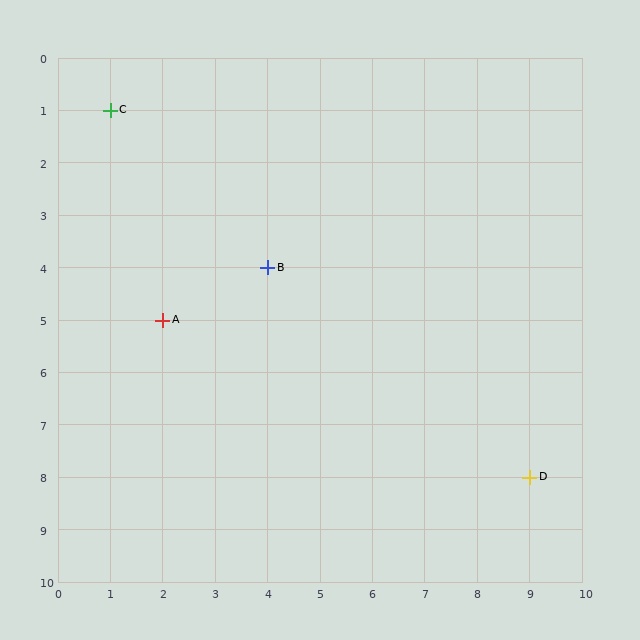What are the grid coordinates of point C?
Point C is at grid coordinates (1, 1).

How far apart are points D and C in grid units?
Points D and C are 8 columns and 7 rows apart (about 10.6 grid units diagonally).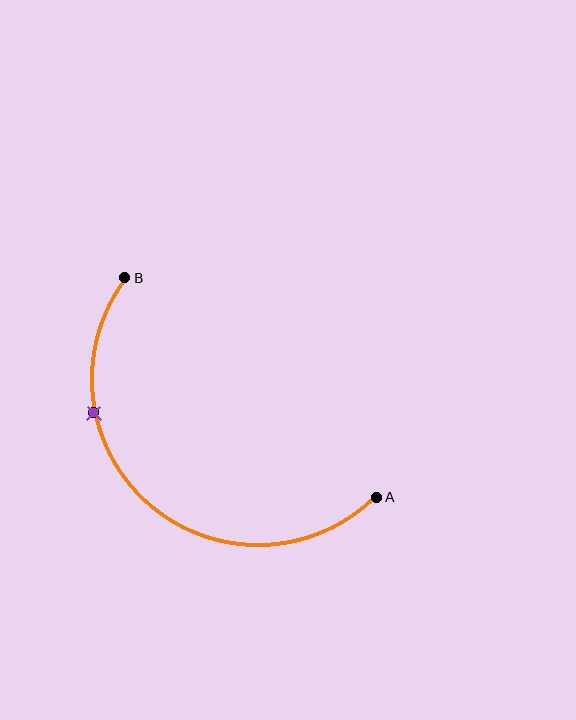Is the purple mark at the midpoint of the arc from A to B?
No. The purple mark lies on the arc but is closer to endpoint B. The arc midpoint would be at the point on the curve equidistant along the arc from both A and B.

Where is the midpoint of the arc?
The arc midpoint is the point on the curve farthest from the straight line joining A and B. It sits below and to the left of that line.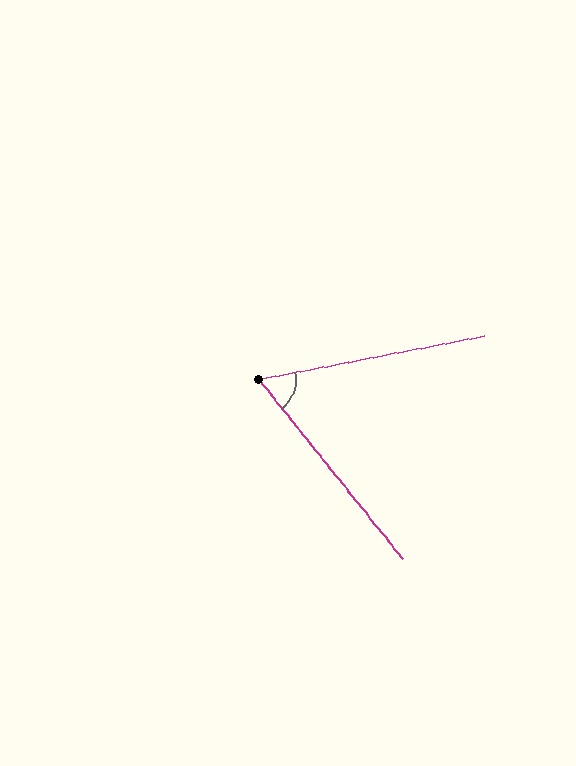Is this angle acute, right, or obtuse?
It is acute.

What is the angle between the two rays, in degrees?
Approximately 62 degrees.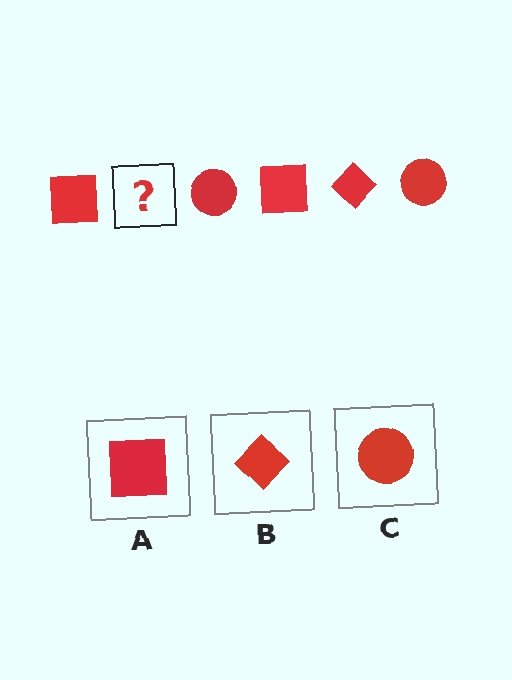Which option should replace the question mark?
Option B.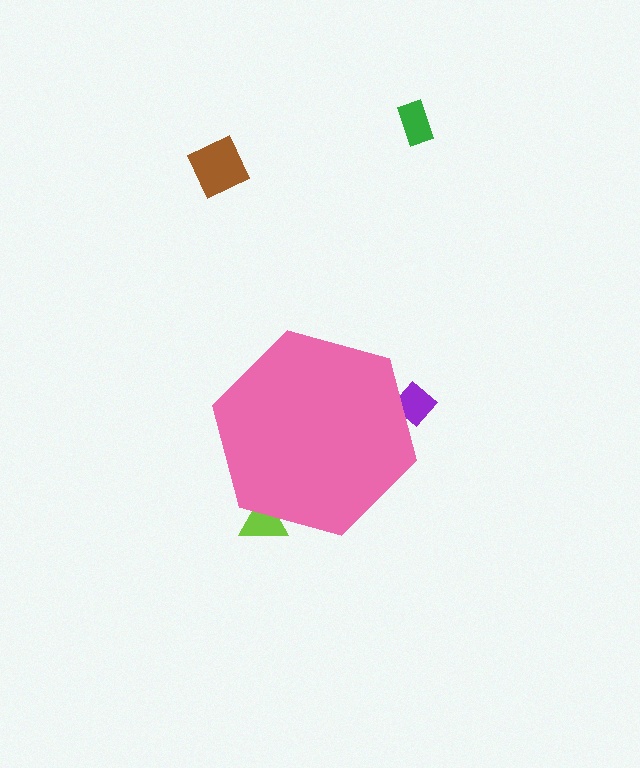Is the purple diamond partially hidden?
Yes, the purple diamond is partially hidden behind the pink hexagon.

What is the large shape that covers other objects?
A pink hexagon.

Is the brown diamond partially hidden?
No, the brown diamond is fully visible.